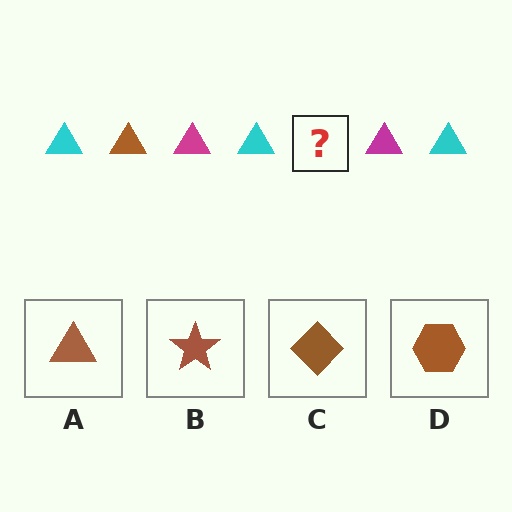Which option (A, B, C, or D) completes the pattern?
A.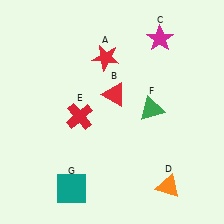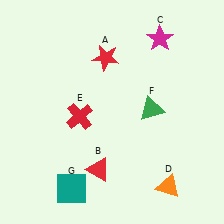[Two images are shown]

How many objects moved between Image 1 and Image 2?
1 object moved between the two images.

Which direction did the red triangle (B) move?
The red triangle (B) moved down.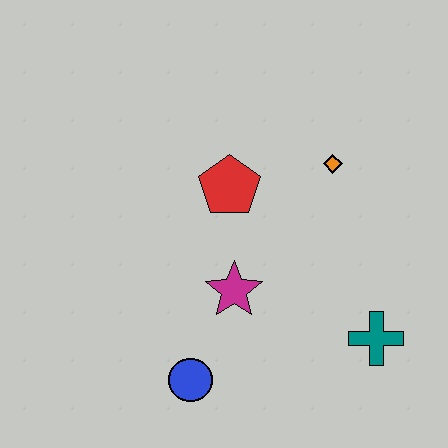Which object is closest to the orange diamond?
The red pentagon is closest to the orange diamond.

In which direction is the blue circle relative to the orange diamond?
The blue circle is below the orange diamond.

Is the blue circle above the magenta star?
No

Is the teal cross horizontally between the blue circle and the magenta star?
No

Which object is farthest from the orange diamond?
The blue circle is farthest from the orange diamond.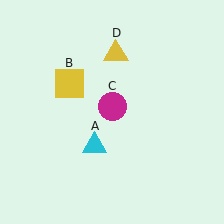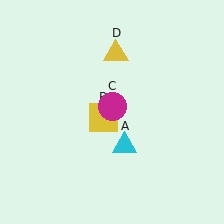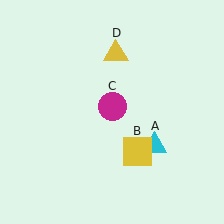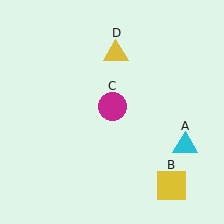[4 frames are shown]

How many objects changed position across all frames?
2 objects changed position: cyan triangle (object A), yellow square (object B).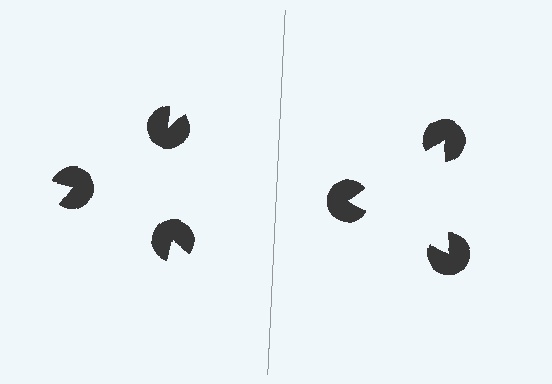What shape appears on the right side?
An illusory triangle.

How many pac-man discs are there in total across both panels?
6 — 3 on each side.